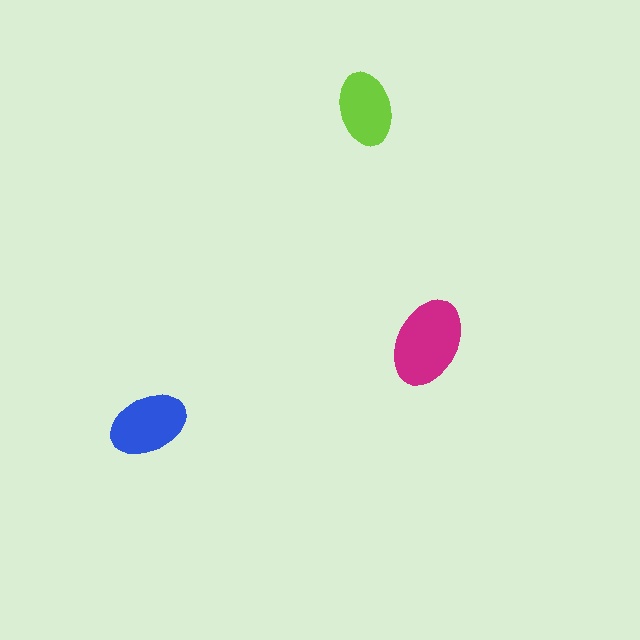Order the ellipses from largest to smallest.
the magenta one, the blue one, the lime one.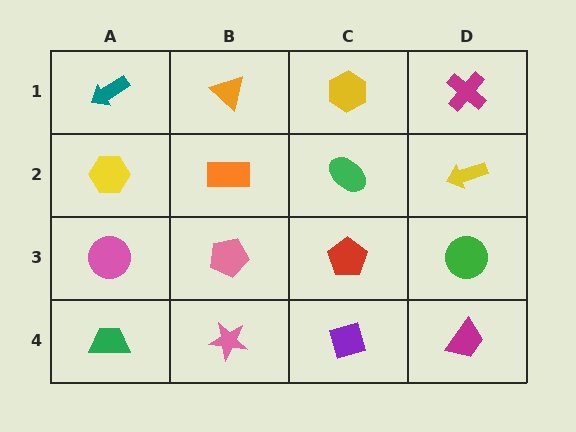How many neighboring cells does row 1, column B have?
3.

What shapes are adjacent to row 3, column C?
A green ellipse (row 2, column C), a purple square (row 4, column C), a pink pentagon (row 3, column B), a green circle (row 3, column D).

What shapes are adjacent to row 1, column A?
A yellow hexagon (row 2, column A), an orange triangle (row 1, column B).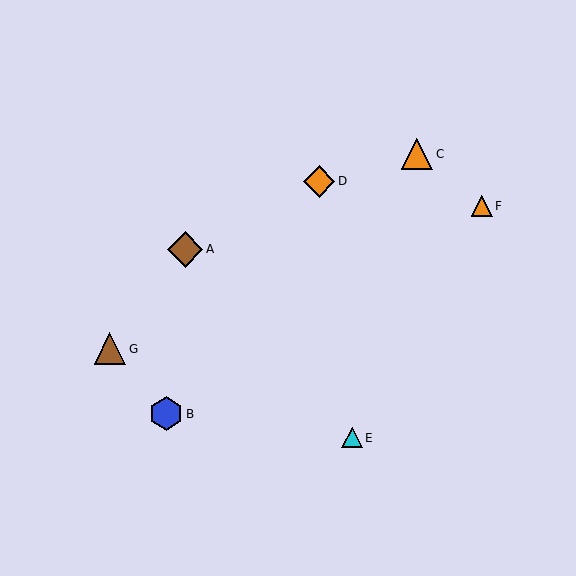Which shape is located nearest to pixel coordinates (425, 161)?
The orange triangle (labeled C) at (417, 154) is nearest to that location.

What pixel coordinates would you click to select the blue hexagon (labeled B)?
Click at (166, 414) to select the blue hexagon B.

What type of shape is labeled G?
Shape G is a brown triangle.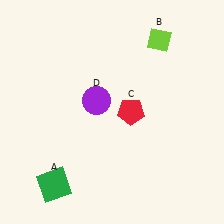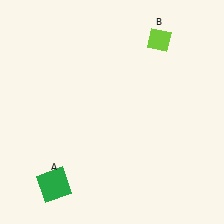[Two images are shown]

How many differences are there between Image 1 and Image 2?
There are 2 differences between the two images.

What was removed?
The purple circle (D), the red pentagon (C) were removed in Image 2.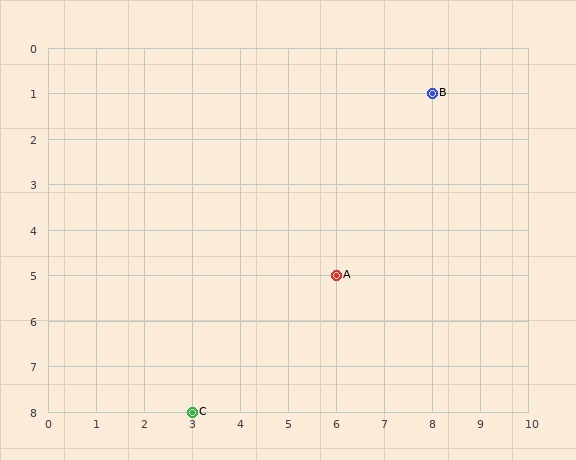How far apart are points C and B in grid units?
Points C and B are 5 columns and 7 rows apart (about 8.6 grid units diagonally).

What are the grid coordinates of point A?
Point A is at grid coordinates (6, 5).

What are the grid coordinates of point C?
Point C is at grid coordinates (3, 8).